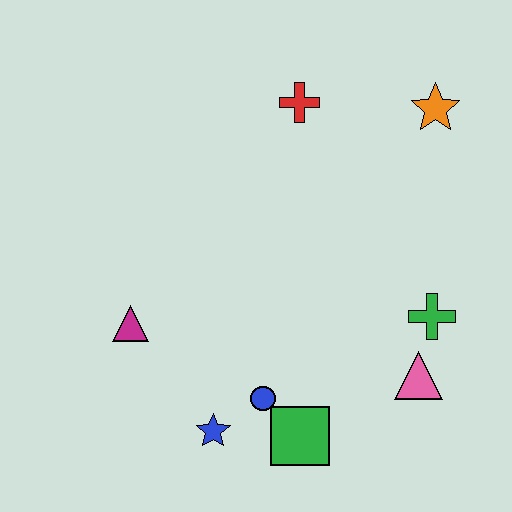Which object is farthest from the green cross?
The magenta triangle is farthest from the green cross.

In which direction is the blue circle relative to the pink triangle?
The blue circle is to the left of the pink triangle.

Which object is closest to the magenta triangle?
The blue star is closest to the magenta triangle.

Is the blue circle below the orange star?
Yes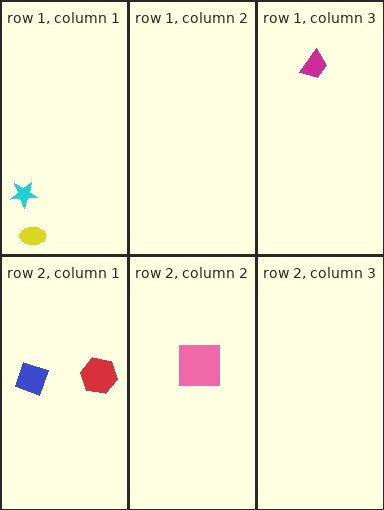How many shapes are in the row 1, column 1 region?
2.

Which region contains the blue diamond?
The row 2, column 1 region.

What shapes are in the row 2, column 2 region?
The pink square.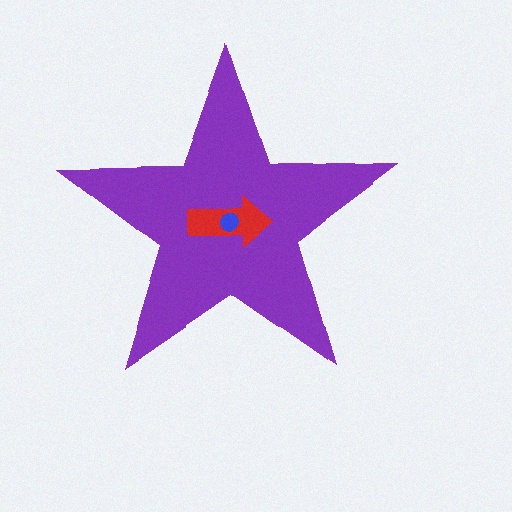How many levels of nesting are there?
3.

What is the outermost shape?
The purple star.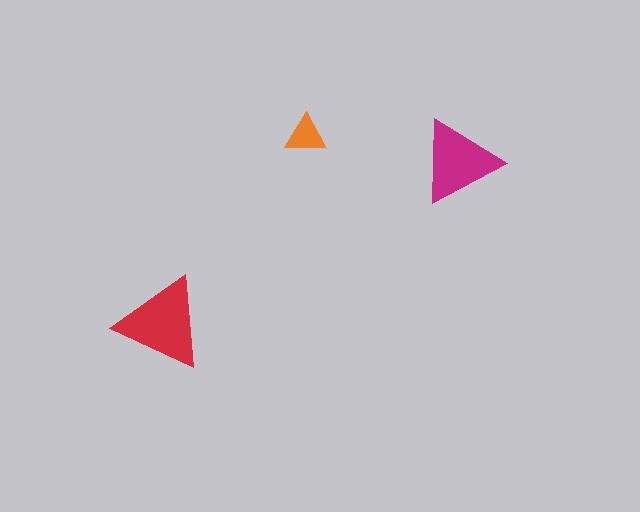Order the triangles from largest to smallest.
the red one, the magenta one, the orange one.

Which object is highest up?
The orange triangle is topmost.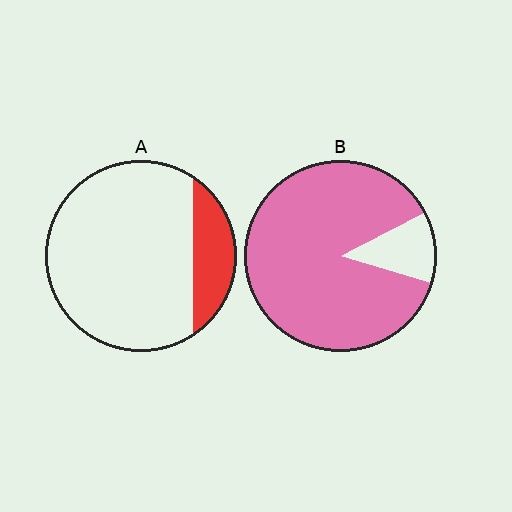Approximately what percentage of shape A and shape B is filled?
A is approximately 15% and B is approximately 90%.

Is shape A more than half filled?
No.